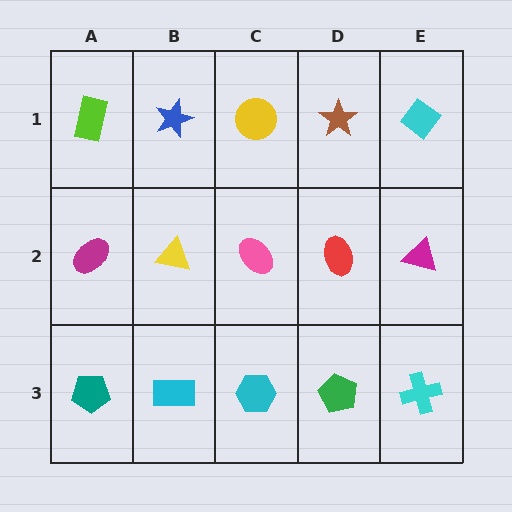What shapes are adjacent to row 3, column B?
A yellow triangle (row 2, column B), a teal pentagon (row 3, column A), a cyan hexagon (row 3, column C).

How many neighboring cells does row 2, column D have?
4.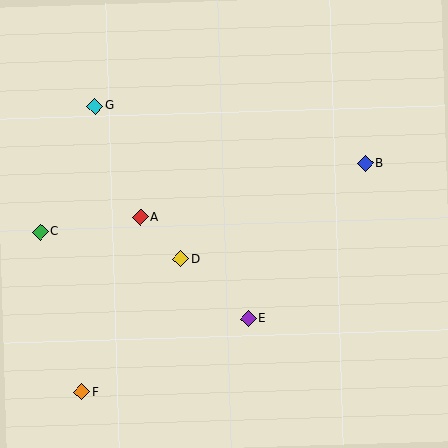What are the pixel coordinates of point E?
Point E is at (248, 319).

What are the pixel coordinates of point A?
Point A is at (140, 217).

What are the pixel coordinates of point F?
Point F is at (82, 392).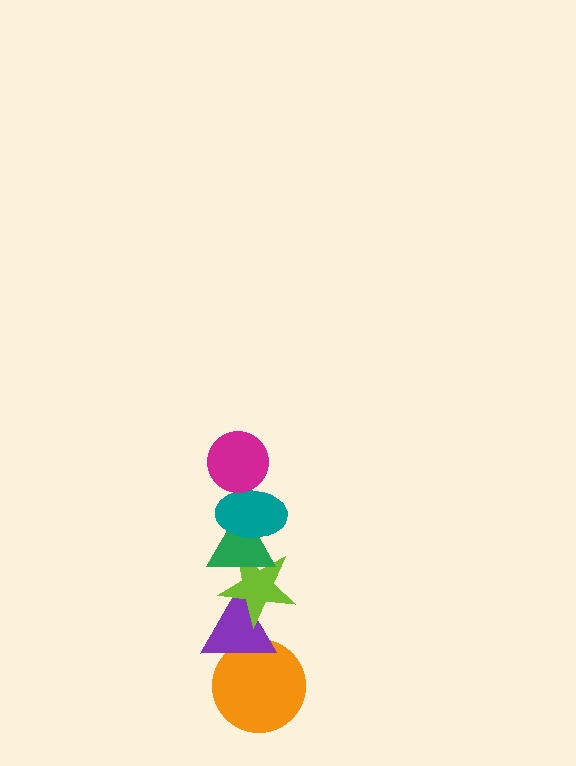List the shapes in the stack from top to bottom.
From top to bottom: the magenta circle, the teal ellipse, the green triangle, the lime star, the purple triangle, the orange circle.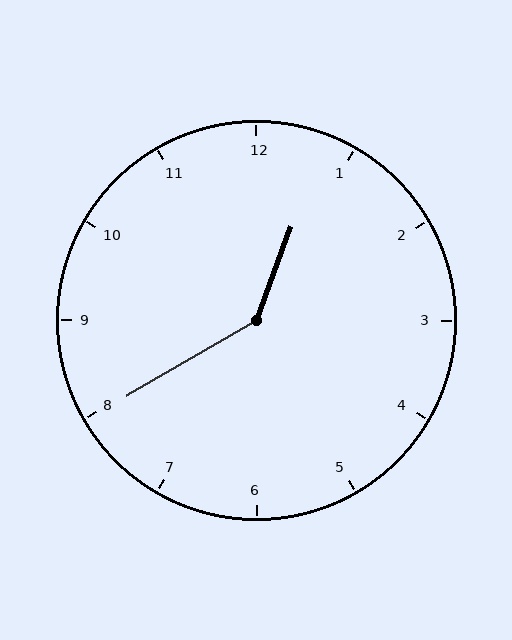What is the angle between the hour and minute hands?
Approximately 140 degrees.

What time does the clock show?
12:40.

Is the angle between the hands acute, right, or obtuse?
It is obtuse.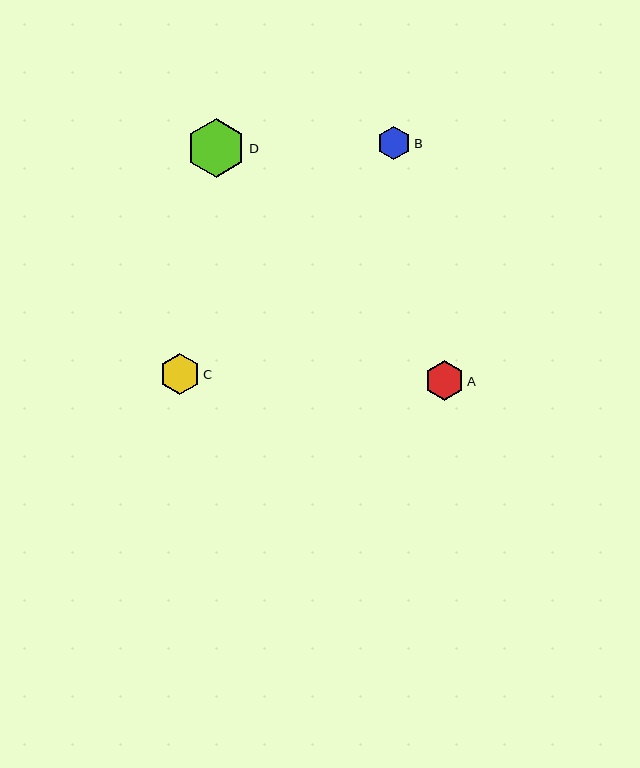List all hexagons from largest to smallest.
From largest to smallest: D, C, A, B.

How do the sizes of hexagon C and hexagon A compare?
Hexagon C and hexagon A are approximately the same size.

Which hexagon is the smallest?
Hexagon B is the smallest with a size of approximately 34 pixels.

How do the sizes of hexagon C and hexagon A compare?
Hexagon C and hexagon A are approximately the same size.